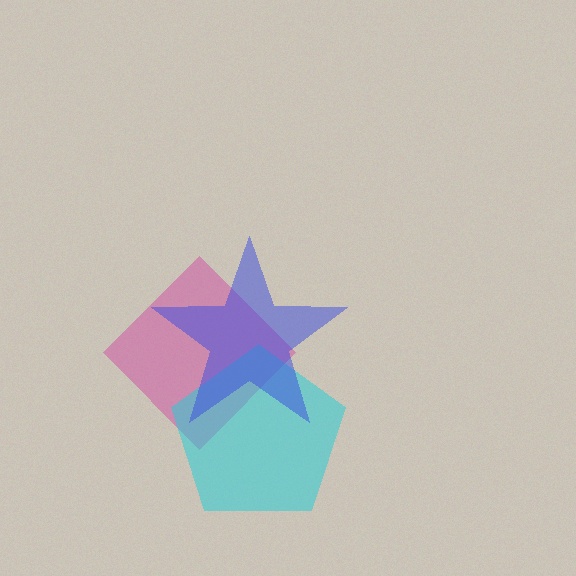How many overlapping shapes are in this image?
There are 3 overlapping shapes in the image.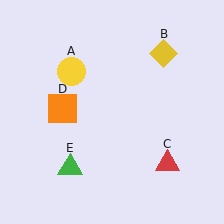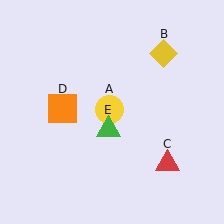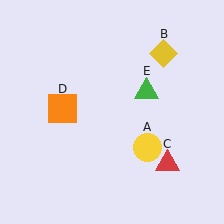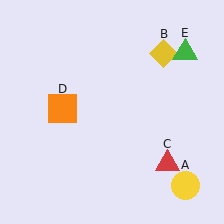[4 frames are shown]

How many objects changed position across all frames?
2 objects changed position: yellow circle (object A), green triangle (object E).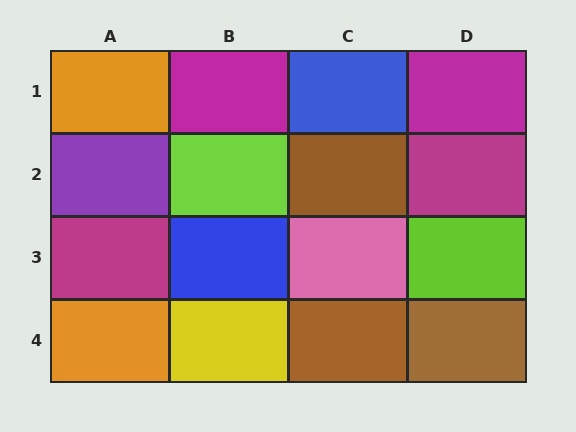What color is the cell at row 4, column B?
Yellow.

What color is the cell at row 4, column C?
Brown.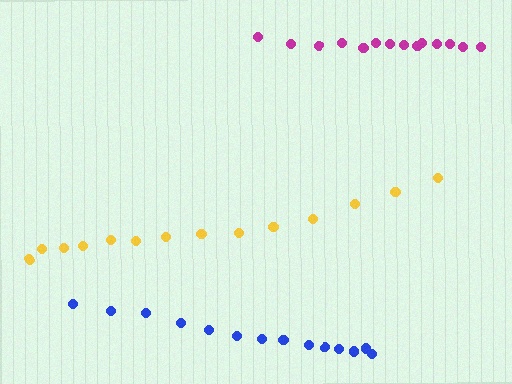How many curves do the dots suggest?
There are 3 distinct paths.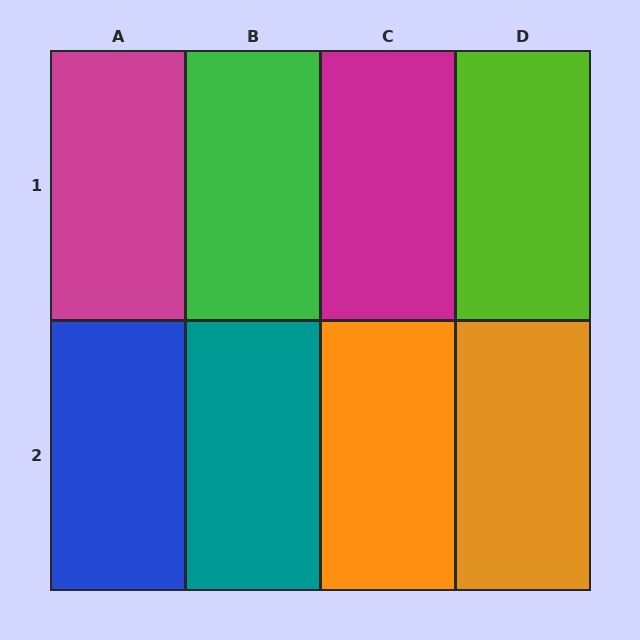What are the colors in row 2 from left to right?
Blue, teal, orange, orange.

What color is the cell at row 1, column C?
Magenta.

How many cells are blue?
1 cell is blue.